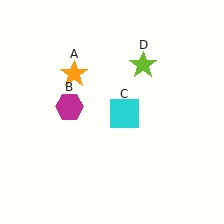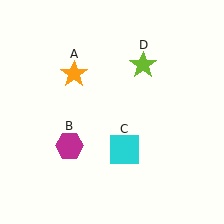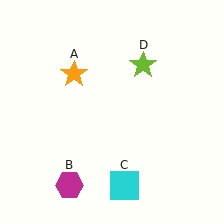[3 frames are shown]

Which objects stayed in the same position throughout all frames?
Orange star (object A) and lime star (object D) remained stationary.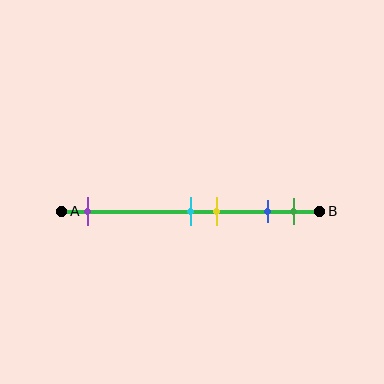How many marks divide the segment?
There are 5 marks dividing the segment.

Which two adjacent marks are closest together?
The cyan and yellow marks are the closest adjacent pair.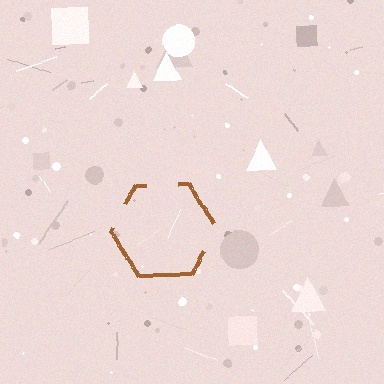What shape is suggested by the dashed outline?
The dashed outline suggests a hexagon.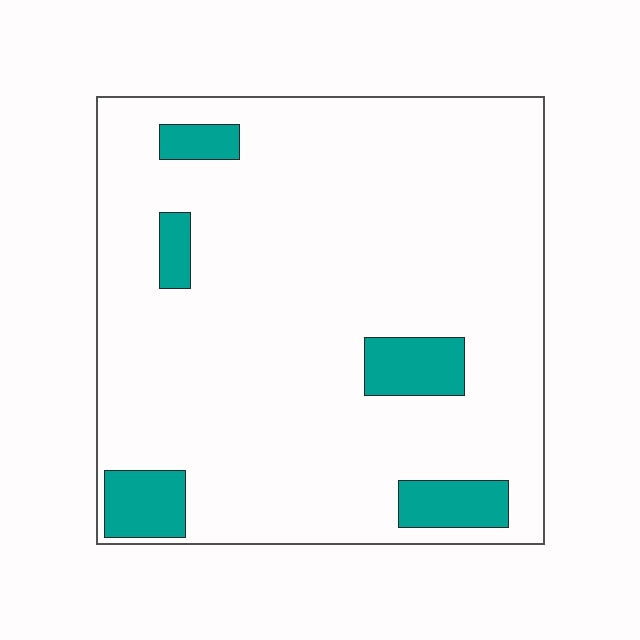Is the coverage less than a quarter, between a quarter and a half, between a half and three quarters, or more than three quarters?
Less than a quarter.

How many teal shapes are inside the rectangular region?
5.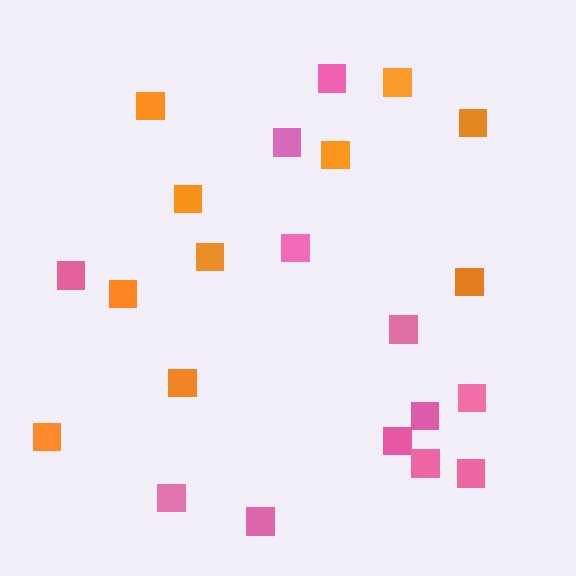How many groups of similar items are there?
There are 2 groups: one group of pink squares (12) and one group of orange squares (10).